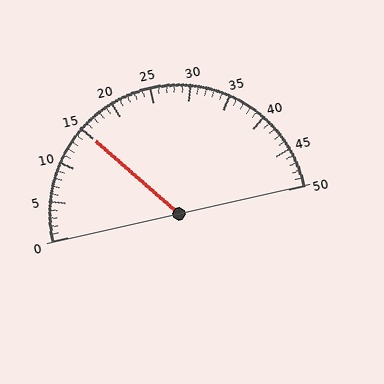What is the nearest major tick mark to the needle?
The nearest major tick mark is 15.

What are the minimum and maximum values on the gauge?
The gauge ranges from 0 to 50.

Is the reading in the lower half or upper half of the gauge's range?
The reading is in the lower half of the range (0 to 50).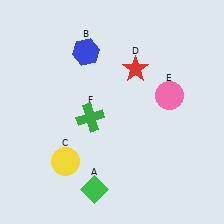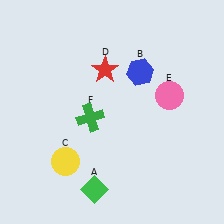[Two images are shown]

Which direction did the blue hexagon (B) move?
The blue hexagon (B) moved right.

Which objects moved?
The objects that moved are: the blue hexagon (B), the red star (D).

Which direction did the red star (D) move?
The red star (D) moved left.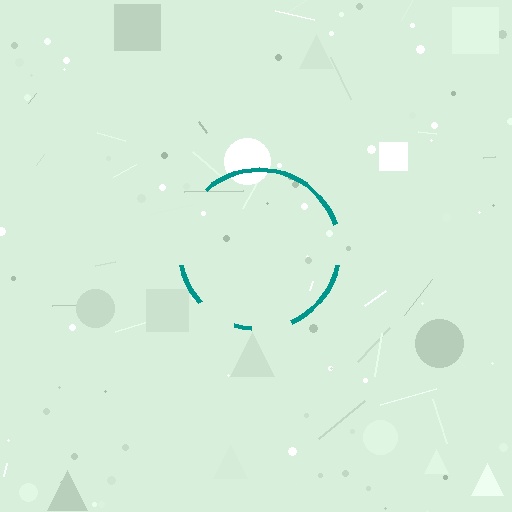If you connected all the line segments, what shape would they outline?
They would outline a circle.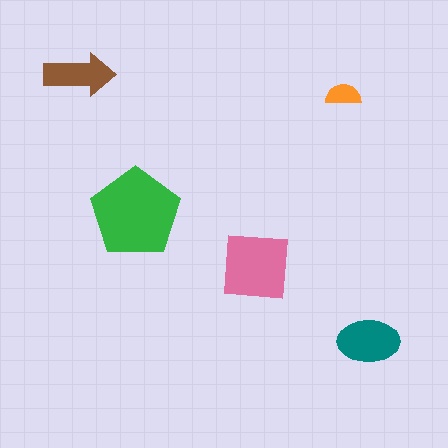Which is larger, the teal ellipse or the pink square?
The pink square.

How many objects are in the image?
There are 5 objects in the image.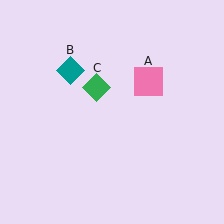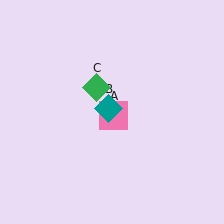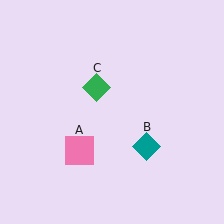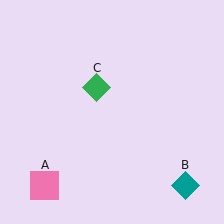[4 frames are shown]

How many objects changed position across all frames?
2 objects changed position: pink square (object A), teal diamond (object B).